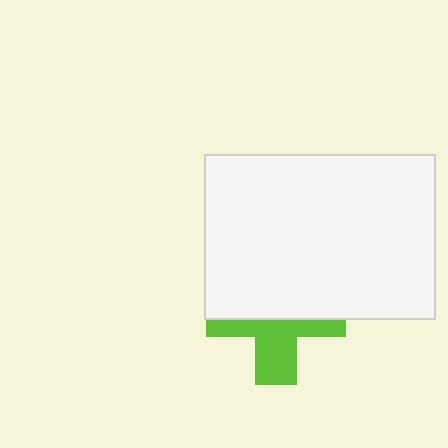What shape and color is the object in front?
The object in front is a white rectangle.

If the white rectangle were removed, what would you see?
You would see the complete lime cross.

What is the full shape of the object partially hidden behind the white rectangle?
The partially hidden object is a lime cross.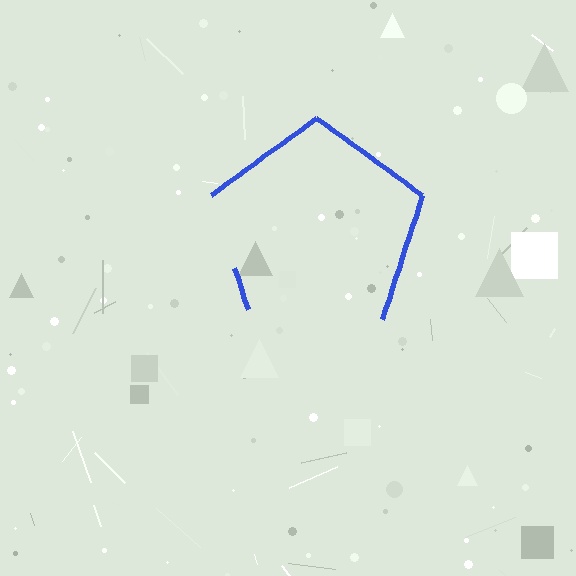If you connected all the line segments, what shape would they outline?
They would outline a pentagon.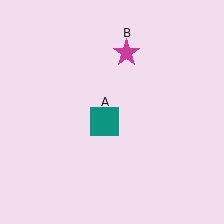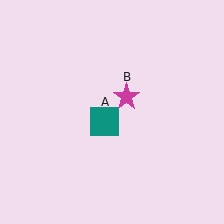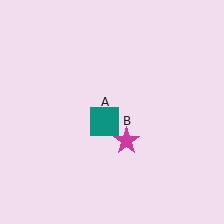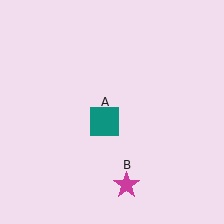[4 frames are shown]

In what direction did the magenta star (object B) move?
The magenta star (object B) moved down.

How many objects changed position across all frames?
1 object changed position: magenta star (object B).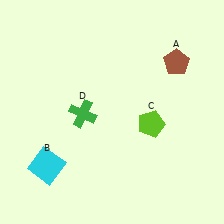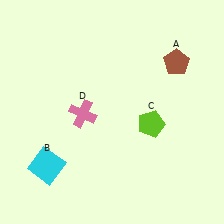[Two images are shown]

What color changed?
The cross (D) changed from green in Image 1 to pink in Image 2.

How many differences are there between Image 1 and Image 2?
There is 1 difference between the two images.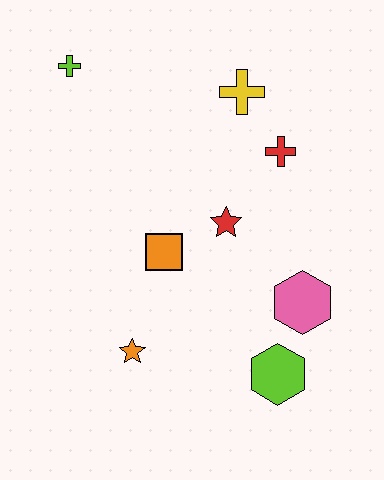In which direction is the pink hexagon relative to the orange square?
The pink hexagon is to the right of the orange square.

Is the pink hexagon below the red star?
Yes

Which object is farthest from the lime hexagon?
The lime cross is farthest from the lime hexagon.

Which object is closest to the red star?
The orange square is closest to the red star.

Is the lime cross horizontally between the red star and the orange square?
No